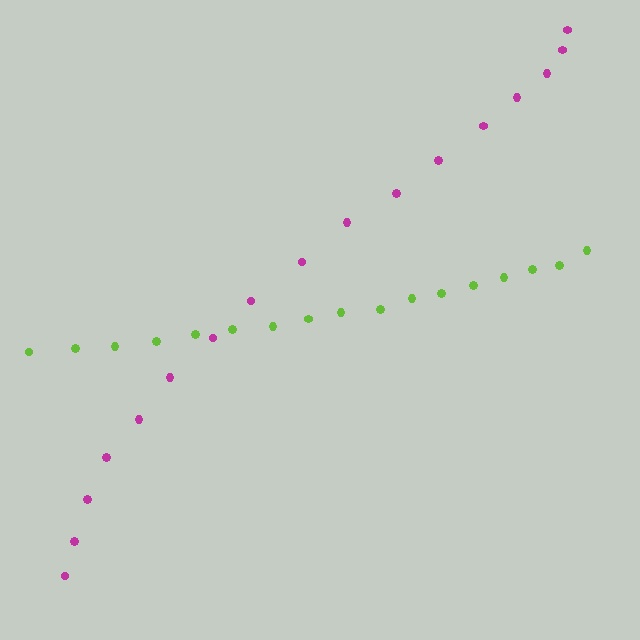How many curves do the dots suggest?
There are 2 distinct paths.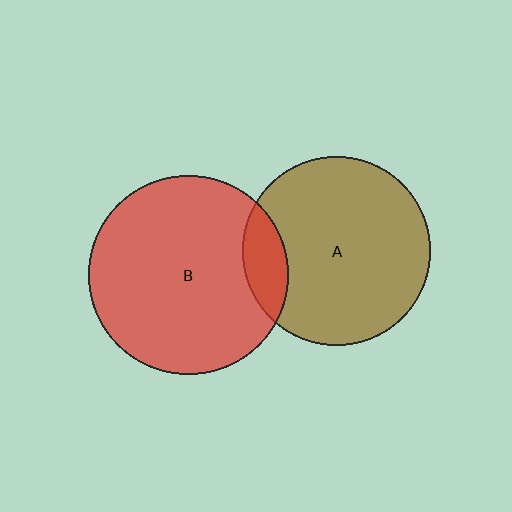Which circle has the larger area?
Circle B (red).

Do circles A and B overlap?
Yes.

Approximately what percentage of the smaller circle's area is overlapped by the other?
Approximately 15%.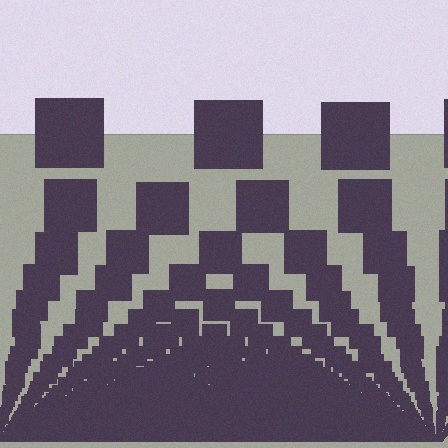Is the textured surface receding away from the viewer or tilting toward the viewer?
The surface appears to tilt toward the viewer. Texture elements get larger and sparser toward the top.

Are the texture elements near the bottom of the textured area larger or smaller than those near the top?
Smaller. The gradient is inverted — elements near the bottom are smaller and denser.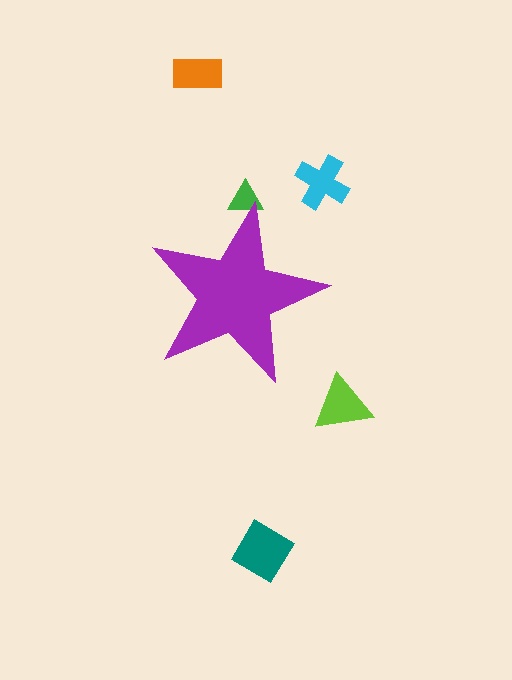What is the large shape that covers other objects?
A purple star.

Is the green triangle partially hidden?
Yes, the green triangle is partially hidden behind the purple star.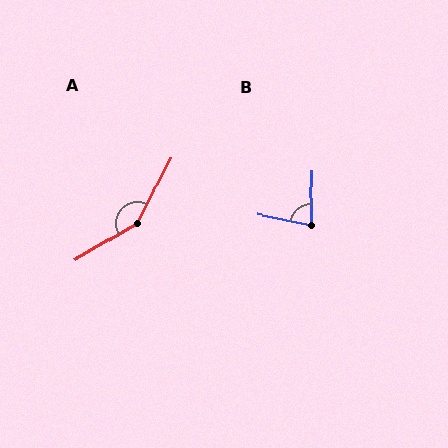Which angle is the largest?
A, at approximately 147 degrees.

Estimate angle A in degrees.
Approximately 147 degrees.